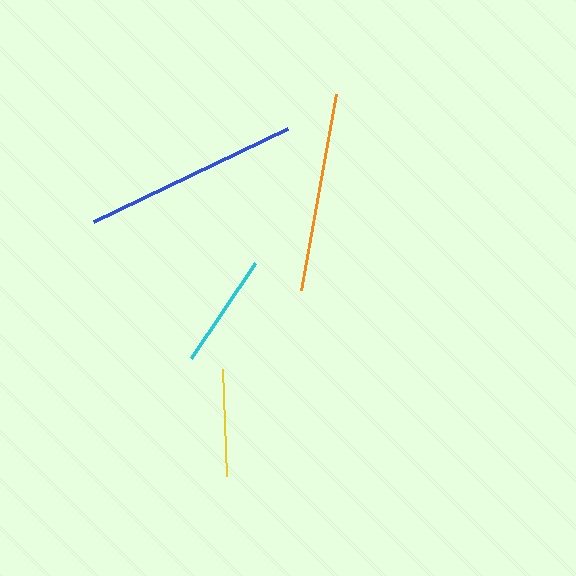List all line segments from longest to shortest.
From longest to shortest: blue, orange, cyan, yellow.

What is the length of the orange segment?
The orange segment is approximately 199 pixels long.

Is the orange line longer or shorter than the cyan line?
The orange line is longer than the cyan line.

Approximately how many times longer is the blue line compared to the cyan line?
The blue line is approximately 1.9 times the length of the cyan line.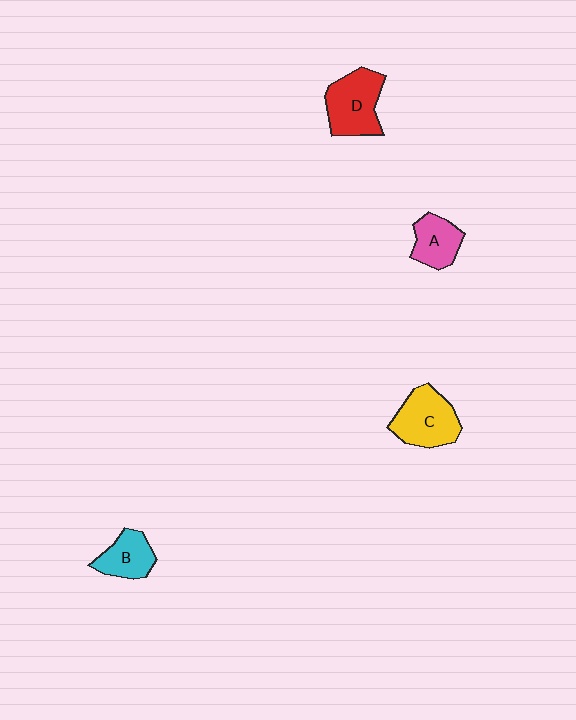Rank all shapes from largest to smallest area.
From largest to smallest: D (red), C (yellow), B (cyan), A (pink).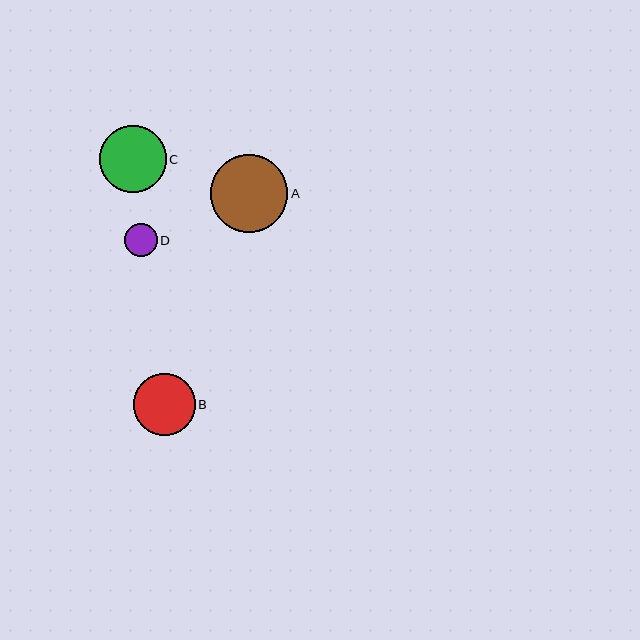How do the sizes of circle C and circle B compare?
Circle C and circle B are approximately the same size.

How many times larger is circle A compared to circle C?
Circle A is approximately 1.2 times the size of circle C.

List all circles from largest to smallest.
From largest to smallest: A, C, B, D.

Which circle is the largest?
Circle A is the largest with a size of approximately 78 pixels.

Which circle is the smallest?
Circle D is the smallest with a size of approximately 32 pixels.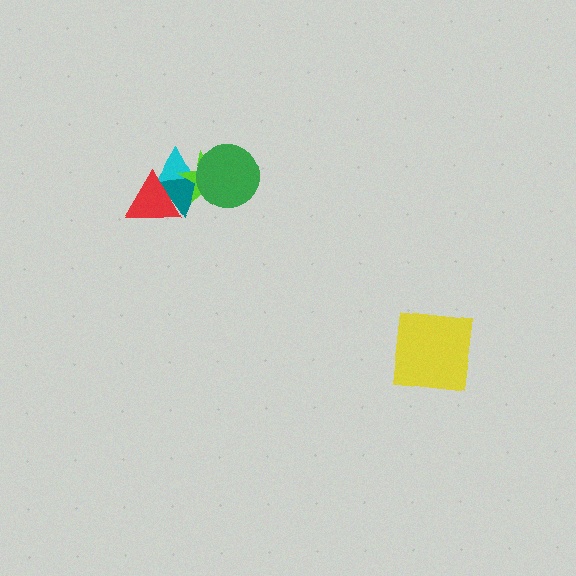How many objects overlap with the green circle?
3 objects overlap with the green circle.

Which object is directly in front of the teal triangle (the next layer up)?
The lime star is directly in front of the teal triangle.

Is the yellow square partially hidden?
No, no other shape covers it.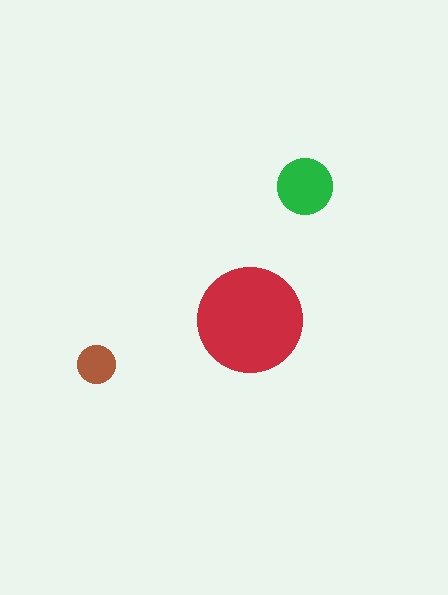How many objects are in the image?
There are 3 objects in the image.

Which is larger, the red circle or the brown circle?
The red one.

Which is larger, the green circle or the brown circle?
The green one.